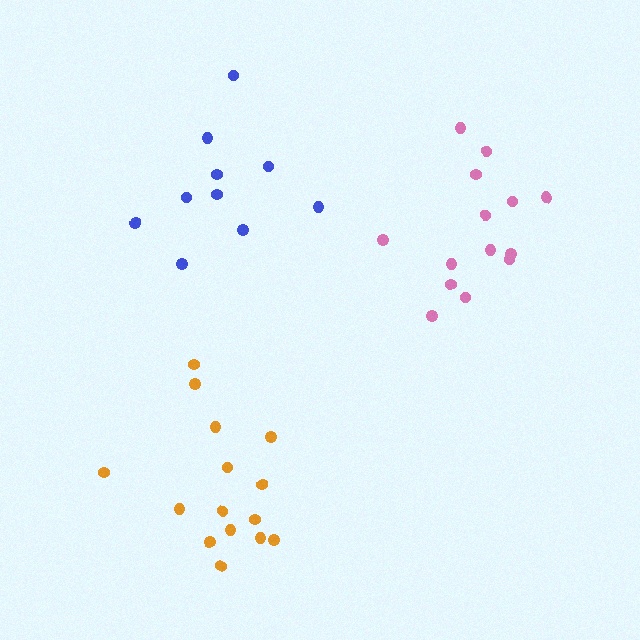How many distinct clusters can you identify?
There are 3 distinct clusters.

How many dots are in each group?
Group 1: 14 dots, Group 2: 15 dots, Group 3: 10 dots (39 total).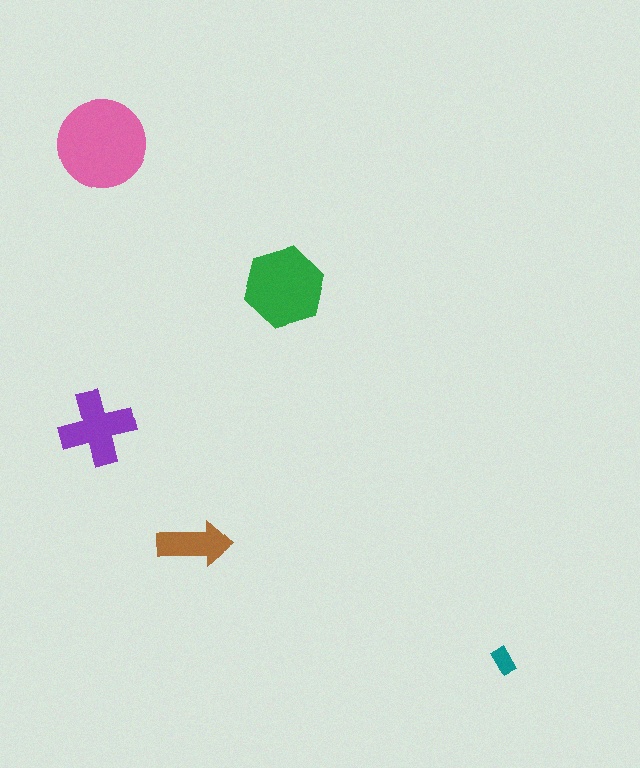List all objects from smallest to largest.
The teal rectangle, the brown arrow, the purple cross, the green hexagon, the pink circle.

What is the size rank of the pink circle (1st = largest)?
1st.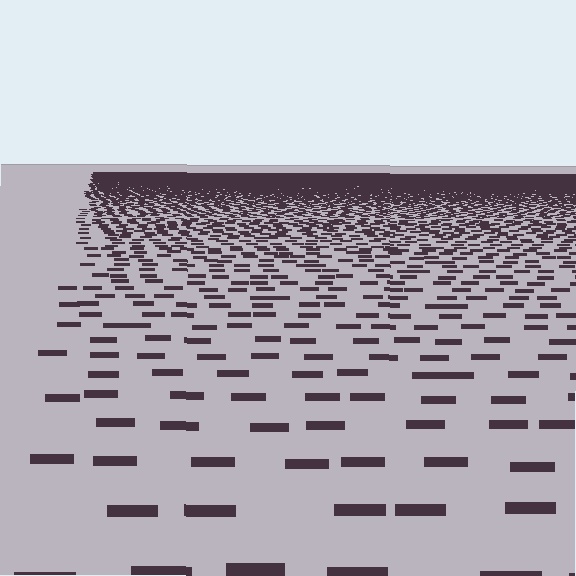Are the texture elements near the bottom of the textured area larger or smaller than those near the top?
Larger. Near the bottom, elements are closer to the viewer and appear at a bigger on-screen size.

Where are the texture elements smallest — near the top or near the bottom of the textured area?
Near the top.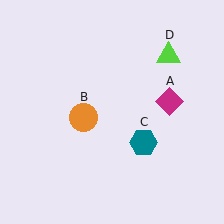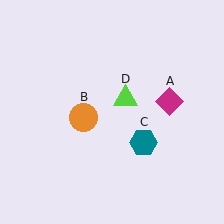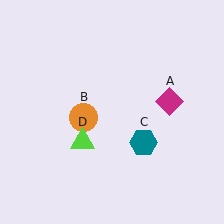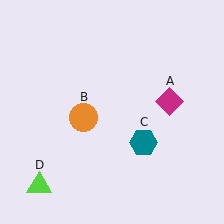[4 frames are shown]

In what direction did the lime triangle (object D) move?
The lime triangle (object D) moved down and to the left.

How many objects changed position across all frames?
1 object changed position: lime triangle (object D).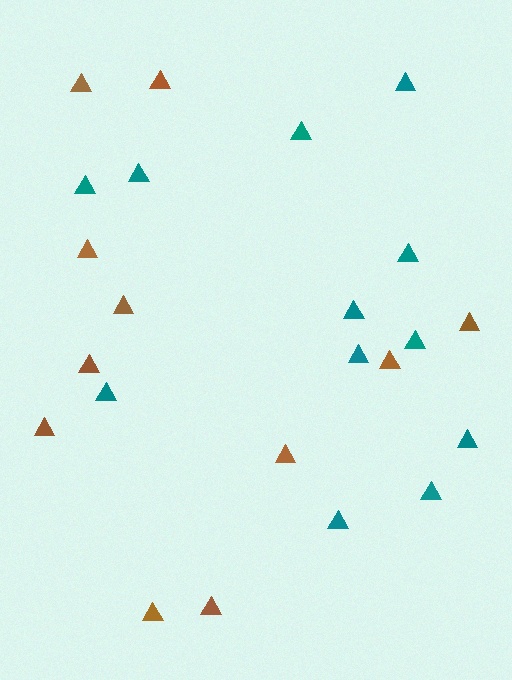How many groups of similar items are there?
There are 2 groups: one group of teal triangles (12) and one group of brown triangles (11).